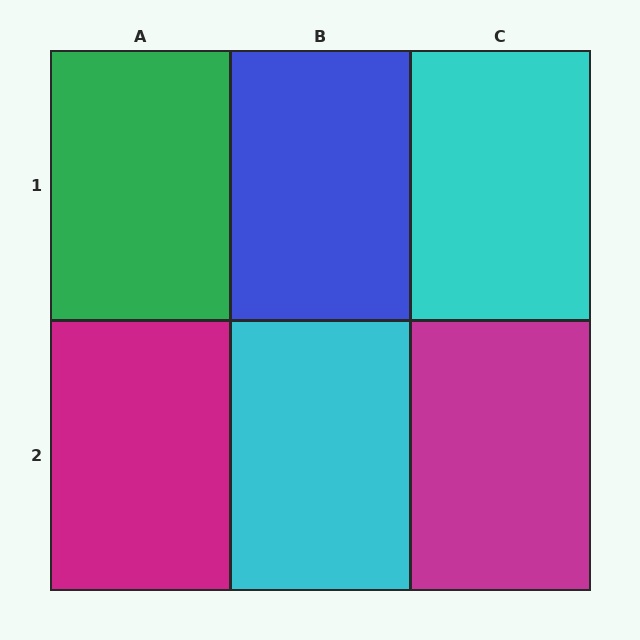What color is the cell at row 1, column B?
Blue.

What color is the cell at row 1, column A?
Green.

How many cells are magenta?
2 cells are magenta.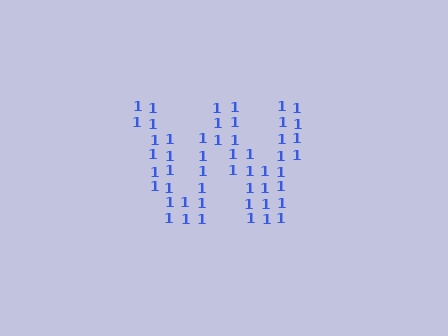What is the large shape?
The large shape is the letter W.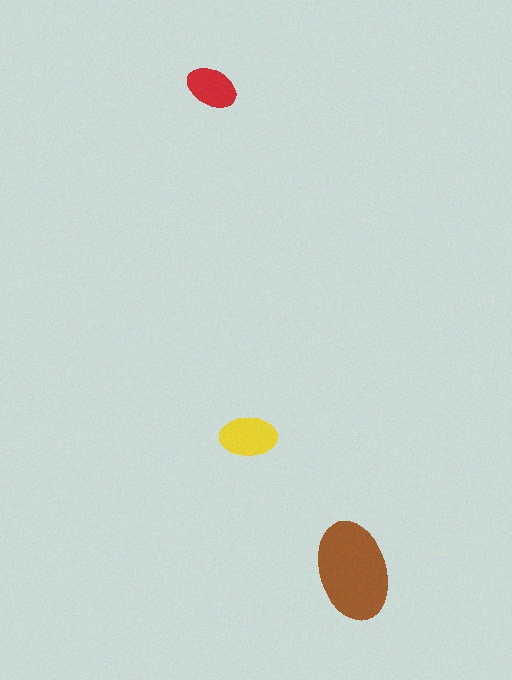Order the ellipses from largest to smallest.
the brown one, the yellow one, the red one.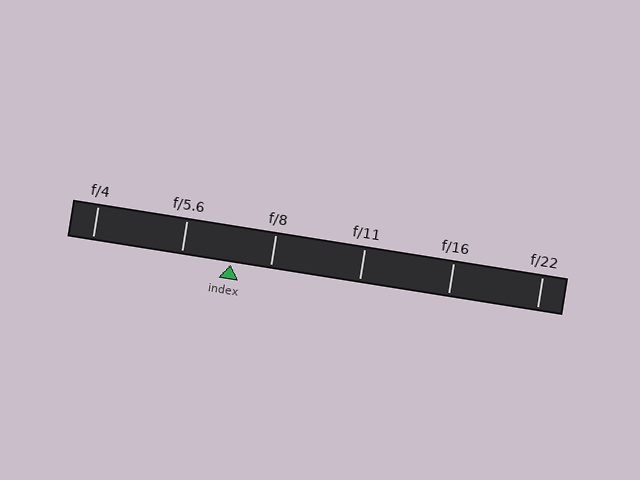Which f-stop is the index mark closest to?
The index mark is closest to f/8.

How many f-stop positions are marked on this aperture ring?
There are 6 f-stop positions marked.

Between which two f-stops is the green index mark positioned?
The index mark is between f/5.6 and f/8.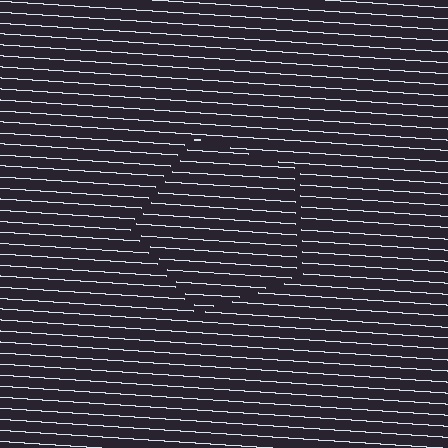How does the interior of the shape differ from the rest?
The interior of the shape contains the same grating, shifted by half a period — the contour is defined by the phase discontinuity where line-ends from the inner and outer gratings abut.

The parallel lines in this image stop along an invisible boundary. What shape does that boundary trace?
An illusory pentagon. The interior of the shape contains the same grating, shifted by half a period — the contour is defined by the phase discontinuity where line-ends from the inner and outer gratings abut.